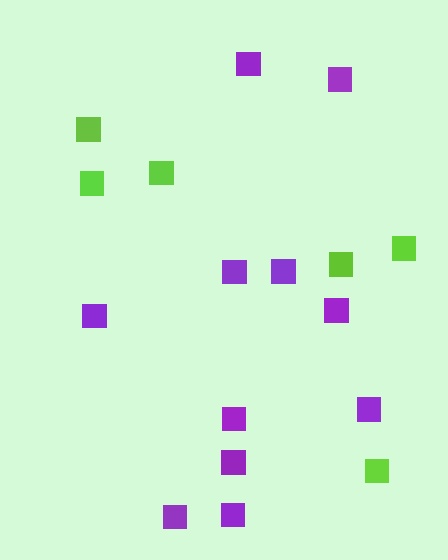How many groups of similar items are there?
There are 2 groups: one group of purple squares (11) and one group of lime squares (6).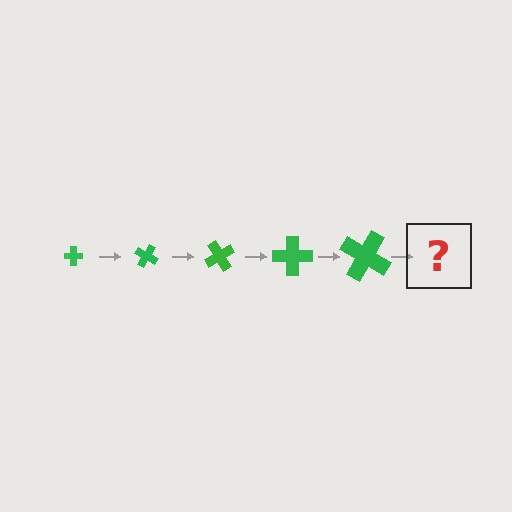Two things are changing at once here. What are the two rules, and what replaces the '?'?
The two rules are that the cross grows larger each step and it rotates 30 degrees each step. The '?' should be a cross, larger than the previous one and rotated 150 degrees from the start.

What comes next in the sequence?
The next element should be a cross, larger than the previous one and rotated 150 degrees from the start.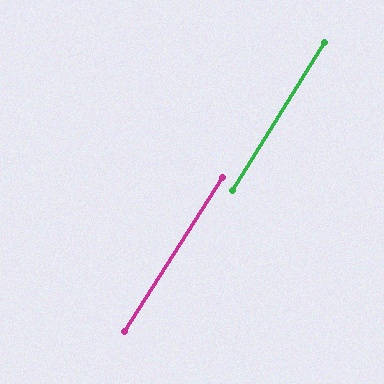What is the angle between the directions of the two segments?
Approximately 0 degrees.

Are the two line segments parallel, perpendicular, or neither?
Parallel — their directions differ by only 0.4°.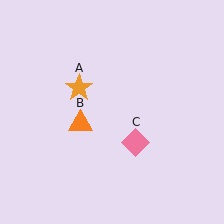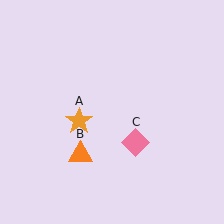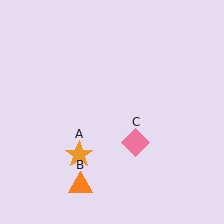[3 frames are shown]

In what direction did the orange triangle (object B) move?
The orange triangle (object B) moved down.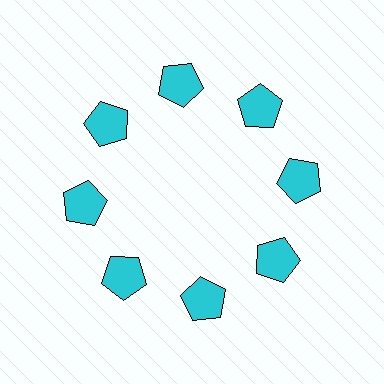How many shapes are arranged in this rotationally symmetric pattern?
There are 8 shapes, arranged in 8 groups of 1.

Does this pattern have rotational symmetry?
Yes, this pattern has 8-fold rotational symmetry. It looks the same after rotating 45 degrees around the center.